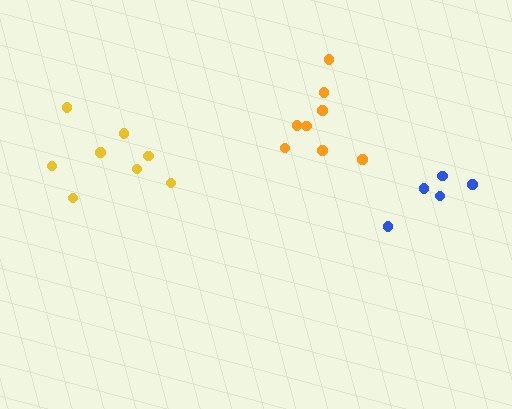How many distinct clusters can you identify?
There are 3 distinct clusters.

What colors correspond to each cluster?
The clusters are colored: yellow, blue, orange.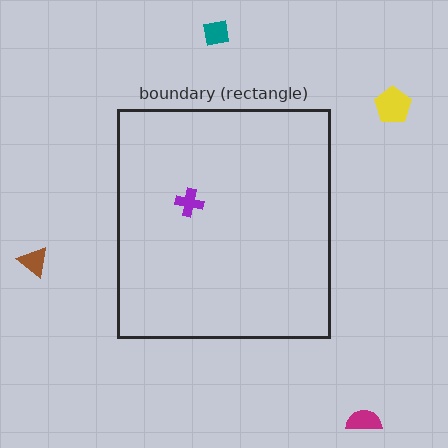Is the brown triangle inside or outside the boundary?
Outside.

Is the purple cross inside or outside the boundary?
Inside.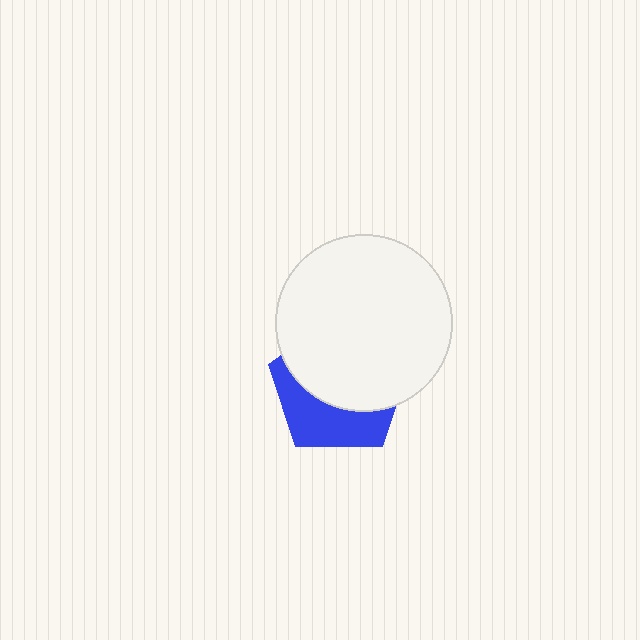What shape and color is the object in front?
The object in front is a white circle.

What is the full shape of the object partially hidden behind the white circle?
The partially hidden object is a blue pentagon.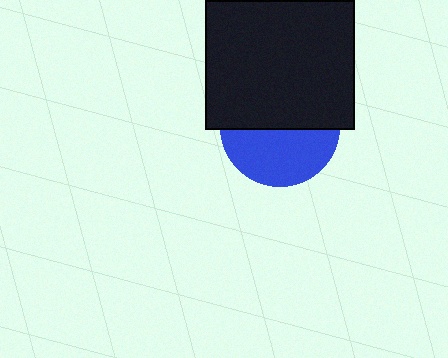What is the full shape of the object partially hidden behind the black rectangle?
The partially hidden object is a blue circle.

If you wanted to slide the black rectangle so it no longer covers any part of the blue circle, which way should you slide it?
Slide it up — that is the most direct way to separate the two shapes.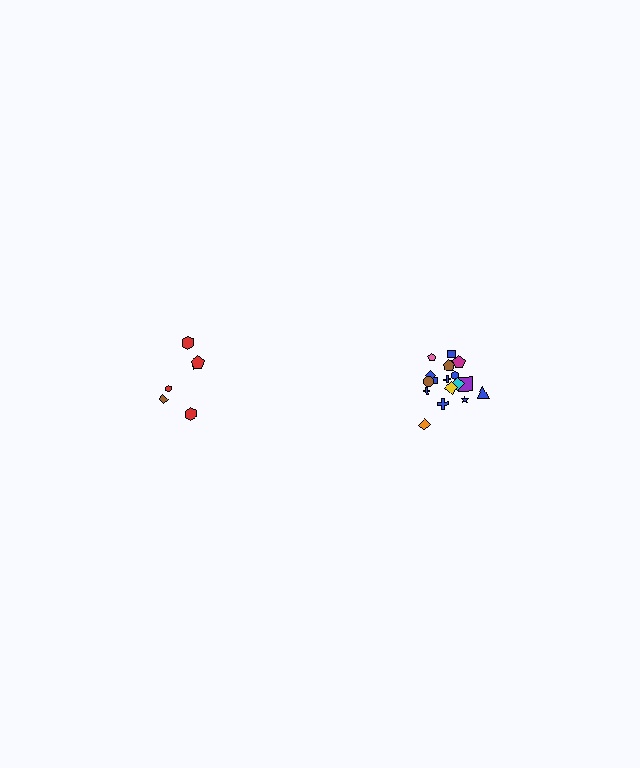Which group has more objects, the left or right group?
The right group.